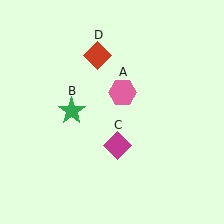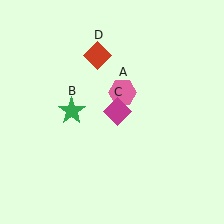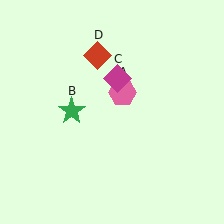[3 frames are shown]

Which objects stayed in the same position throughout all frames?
Pink hexagon (object A) and green star (object B) and red diamond (object D) remained stationary.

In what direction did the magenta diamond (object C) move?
The magenta diamond (object C) moved up.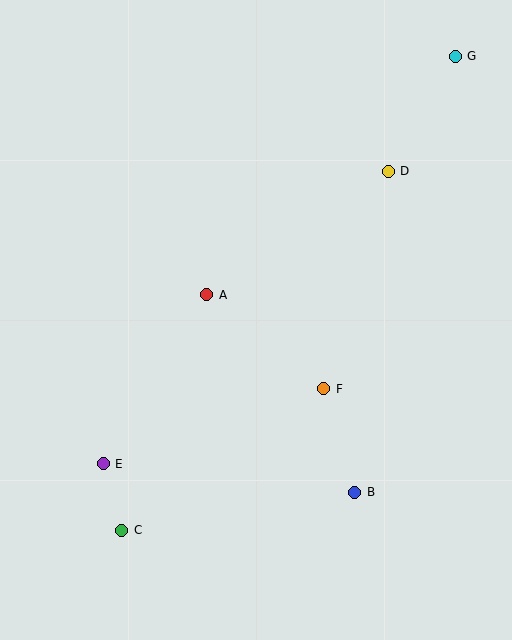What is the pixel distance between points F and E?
The distance between F and E is 232 pixels.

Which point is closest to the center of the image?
Point A at (207, 295) is closest to the center.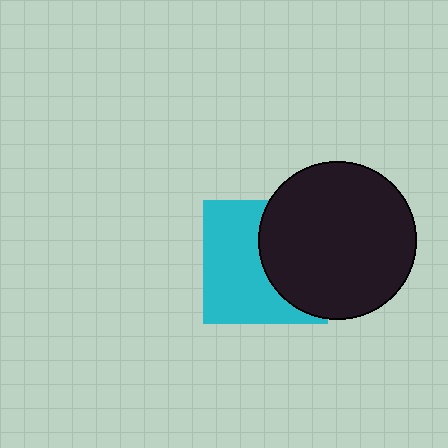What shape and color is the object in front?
The object in front is a black circle.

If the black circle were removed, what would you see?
You would see the complete cyan square.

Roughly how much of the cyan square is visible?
About half of it is visible (roughly 55%).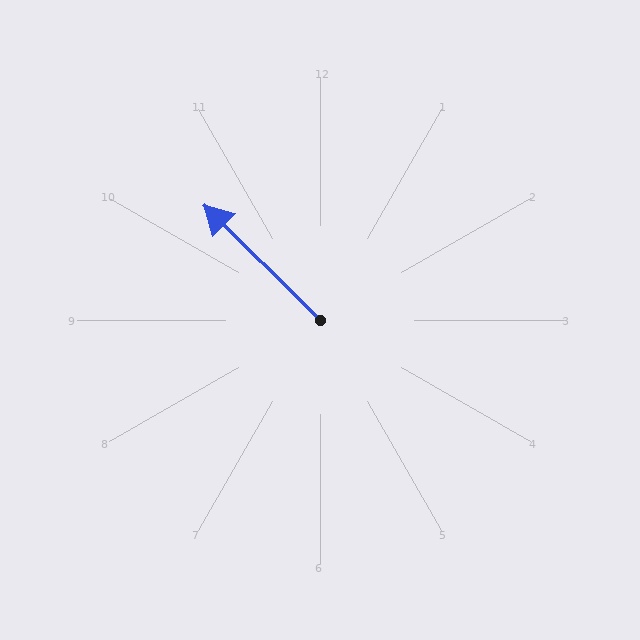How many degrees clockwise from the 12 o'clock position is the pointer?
Approximately 315 degrees.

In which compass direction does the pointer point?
Northwest.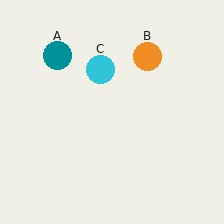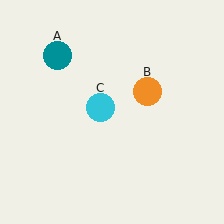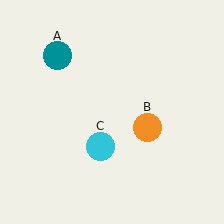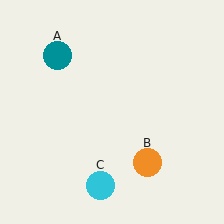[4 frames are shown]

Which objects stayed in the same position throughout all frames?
Teal circle (object A) remained stationary.